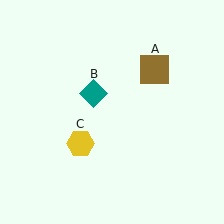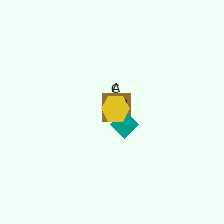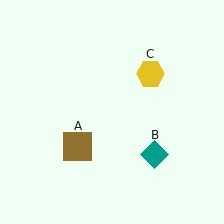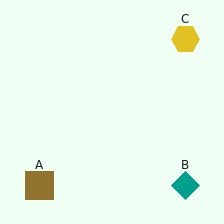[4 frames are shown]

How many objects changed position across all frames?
3 objects changed position: brown square (object A), teal diamond (object B), yellow hexagon (object C).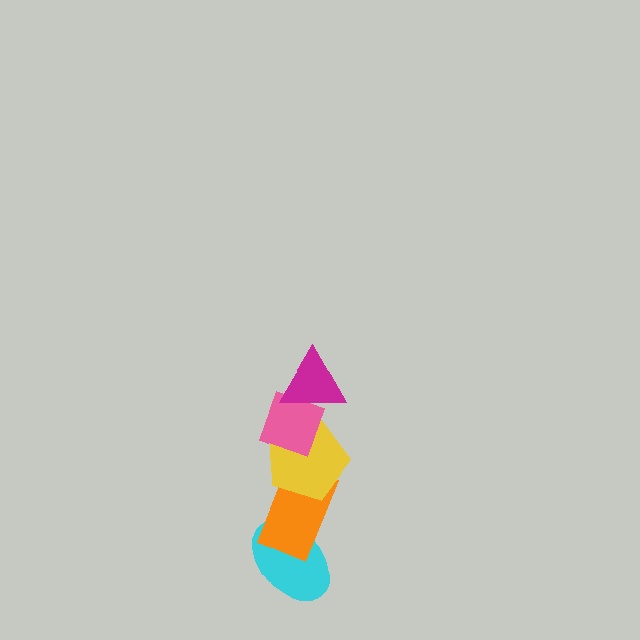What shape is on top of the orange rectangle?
The yellow pentagon is on top of the orange rectangle.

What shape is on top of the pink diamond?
The magenta triangle is on top of the pink diamond.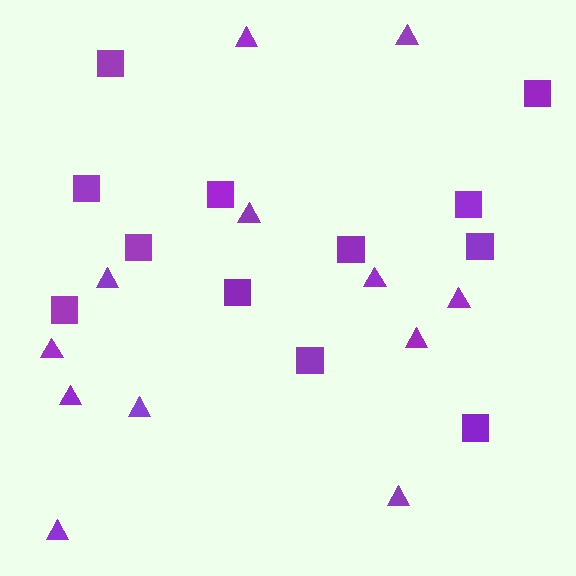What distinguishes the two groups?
There are 2 groups: one group of squares (12) and one group of triangles (12).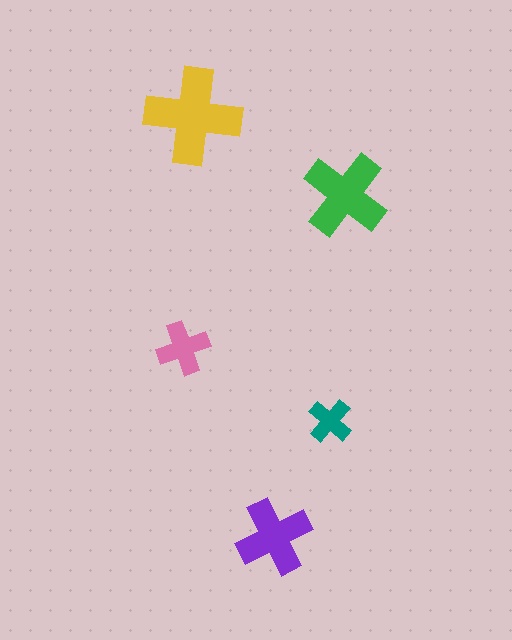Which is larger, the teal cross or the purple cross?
The purple one.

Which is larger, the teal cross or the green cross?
The green one.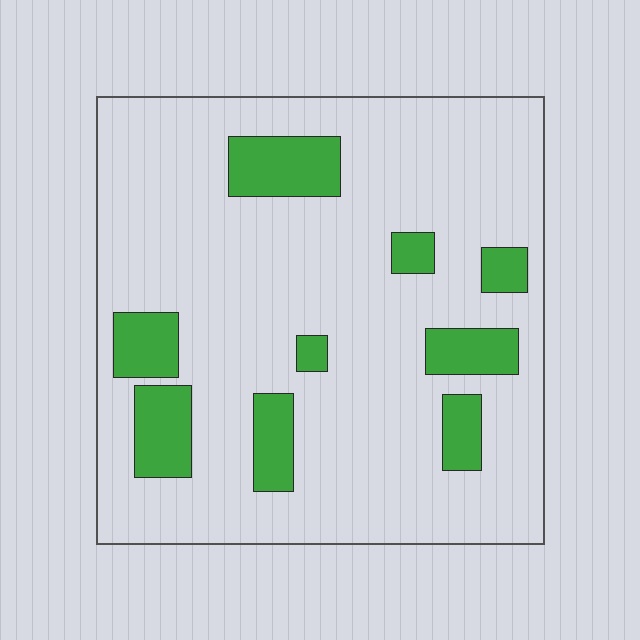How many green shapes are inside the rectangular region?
9.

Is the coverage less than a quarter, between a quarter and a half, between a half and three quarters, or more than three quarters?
Less than a quarter.